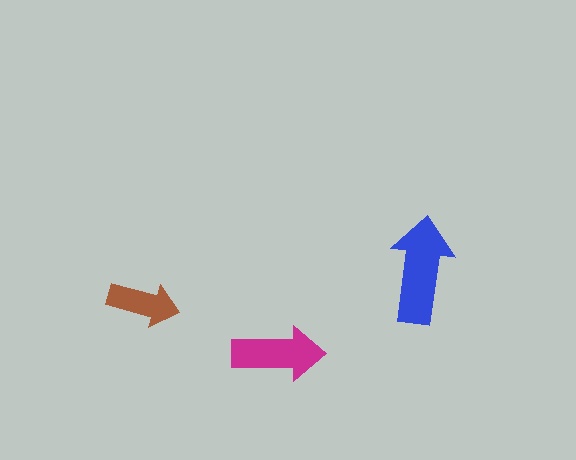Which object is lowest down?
The magenta arrow is bottommost.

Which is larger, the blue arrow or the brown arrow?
The blue one.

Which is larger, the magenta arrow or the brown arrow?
The magenta one.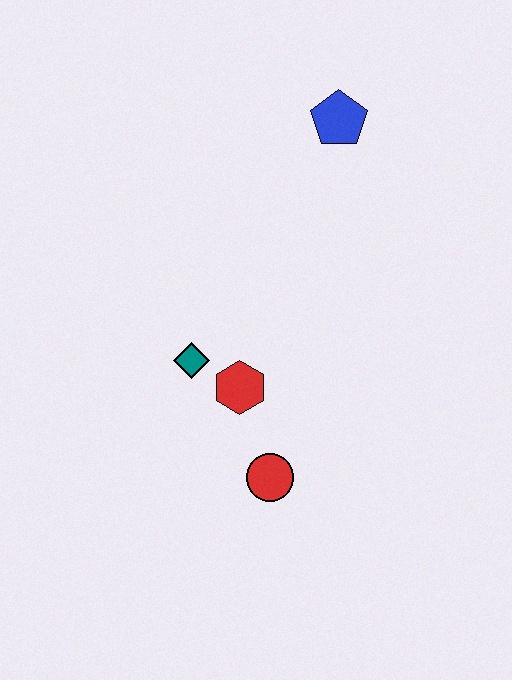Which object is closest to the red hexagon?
The teal diamond is closest to the red hexagon.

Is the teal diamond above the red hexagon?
Yes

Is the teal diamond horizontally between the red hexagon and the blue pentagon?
No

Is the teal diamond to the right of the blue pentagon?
No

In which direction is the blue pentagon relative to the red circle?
The blue pentagon is above the red circle.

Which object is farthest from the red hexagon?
The blue pentagon is farthest from the red hexagon.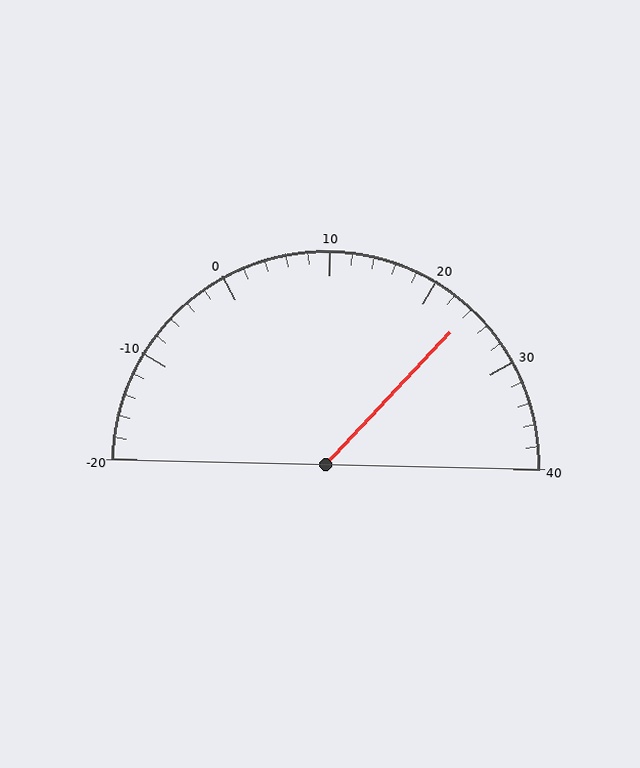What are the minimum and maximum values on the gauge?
The gauge ranges from -20 to 40.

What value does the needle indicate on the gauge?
The needle indicates approximately 24.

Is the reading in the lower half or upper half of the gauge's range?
The reading is in the upper half of the range (-20 to 40).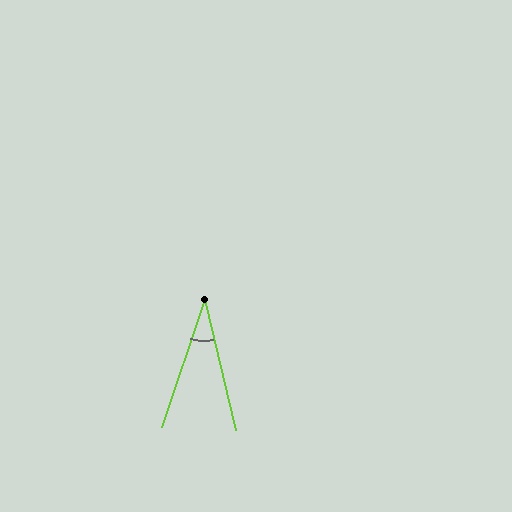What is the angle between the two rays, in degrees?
Approximately 32 degrees.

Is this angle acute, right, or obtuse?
It is acute.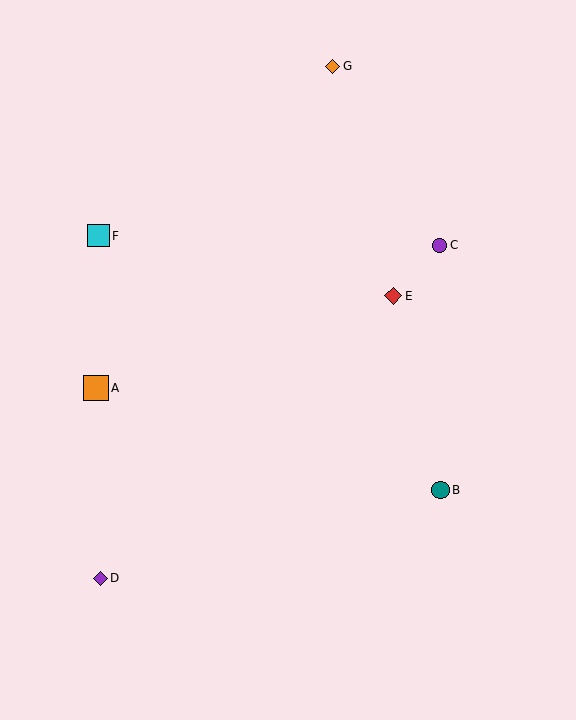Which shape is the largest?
The orange square (labeled A) is the largest.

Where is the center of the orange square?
The center of the orange square is at (96, 388).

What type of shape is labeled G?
Shape G is an orange diamond.